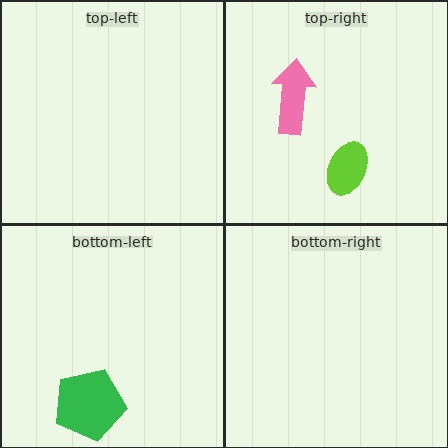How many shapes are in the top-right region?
2.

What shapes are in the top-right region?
The pink arrow, the lime ellipse.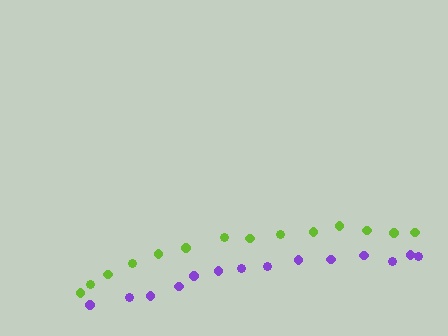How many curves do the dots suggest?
There are 2 distinct paths.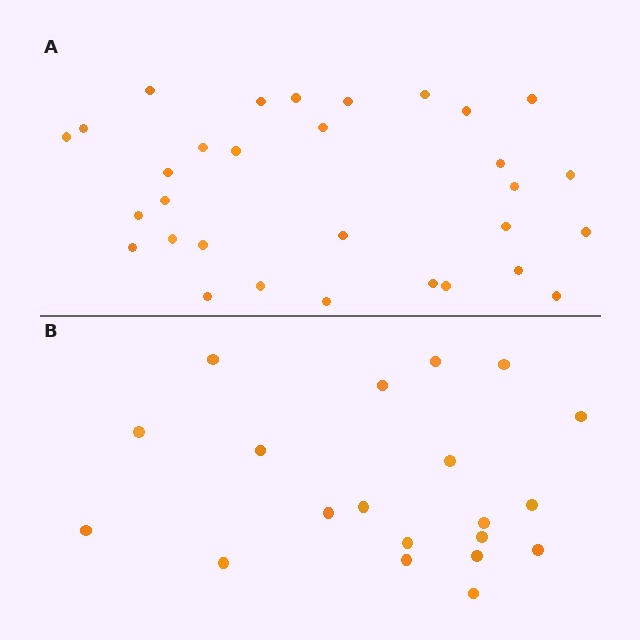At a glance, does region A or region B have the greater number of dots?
Region A (the top region) has more dots.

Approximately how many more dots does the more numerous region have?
Region A has roughly 12 or so more dots than region B.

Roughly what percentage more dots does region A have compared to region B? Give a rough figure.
About 55% more.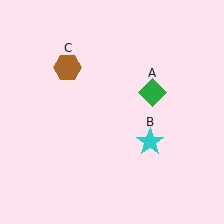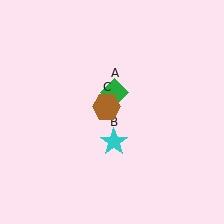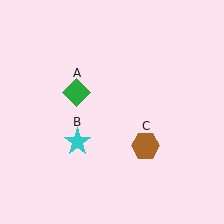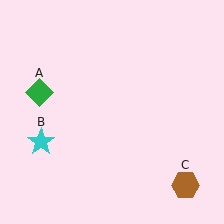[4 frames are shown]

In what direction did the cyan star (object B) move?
The cyan star (object B) moved left.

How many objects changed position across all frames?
3 objects changed position: green diamond (object A), cyan star (object B), brown hexagon (object C).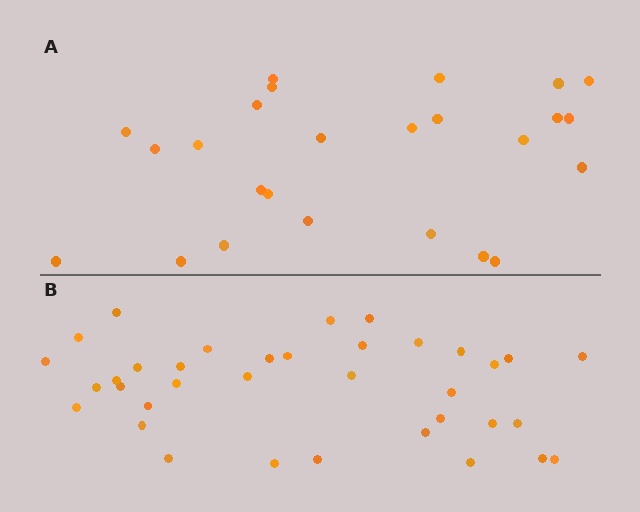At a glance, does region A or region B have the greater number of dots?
Region B (the bottom region) has more dots.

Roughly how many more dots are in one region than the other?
Region B has roughly 12 or so more dots than region A.